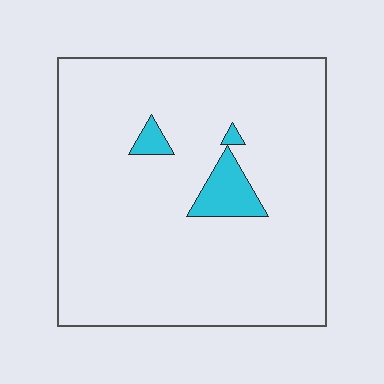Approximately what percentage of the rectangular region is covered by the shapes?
Approximately 5%.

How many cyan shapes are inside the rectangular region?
3.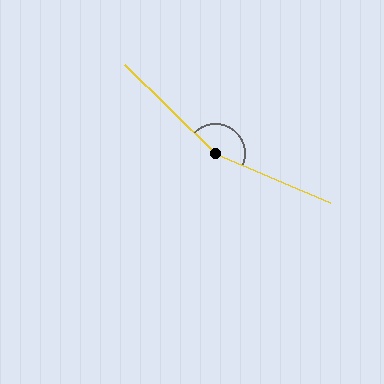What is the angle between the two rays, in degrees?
Approximately 159 degrees.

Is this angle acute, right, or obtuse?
It is obtuse.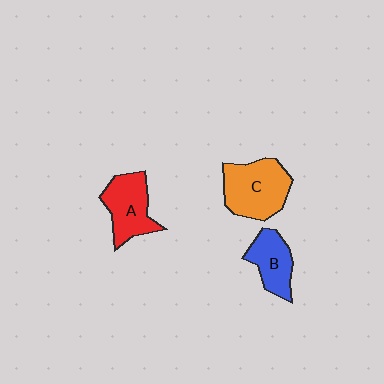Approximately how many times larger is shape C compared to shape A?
Approximately 1.2 times.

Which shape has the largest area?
Shape C (orange).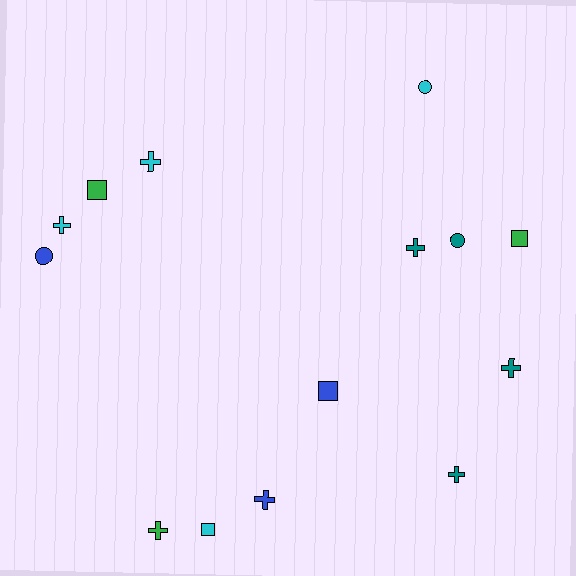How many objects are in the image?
There are 14 objects.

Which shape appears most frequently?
Cross, with 7 objects.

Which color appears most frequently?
Teal, with 4 objects.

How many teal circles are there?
There is 1 teal circle.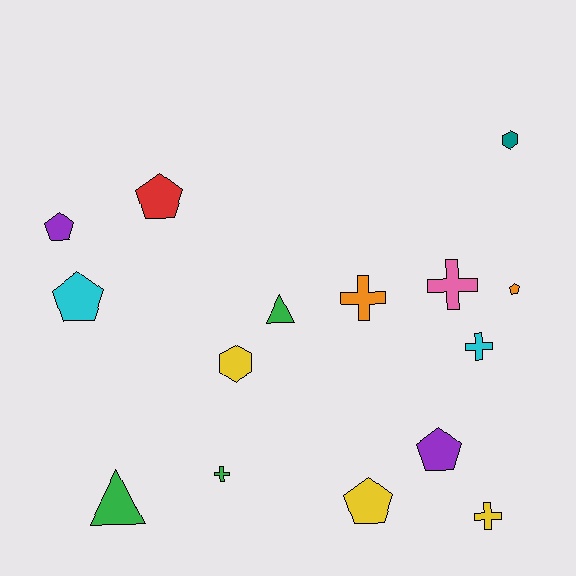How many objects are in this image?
There are 15 objects.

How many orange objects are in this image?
There are 2 orange objects.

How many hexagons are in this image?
There are 2 hexagons.